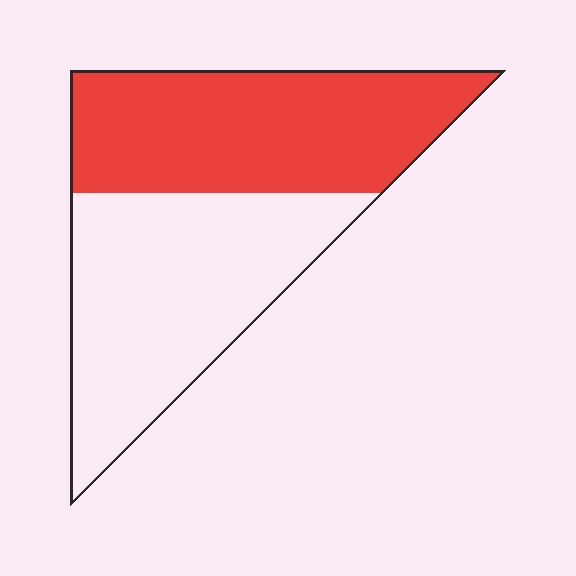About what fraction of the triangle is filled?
About one half (1/2).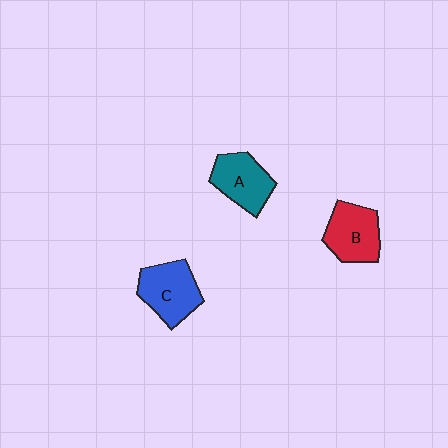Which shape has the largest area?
Shape C (blue).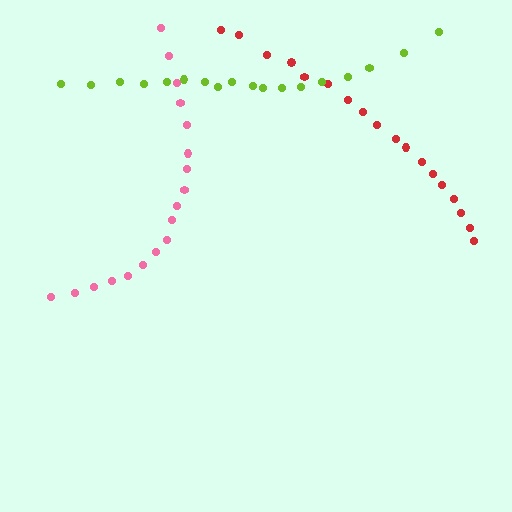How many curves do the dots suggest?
There are 3 distinct paths.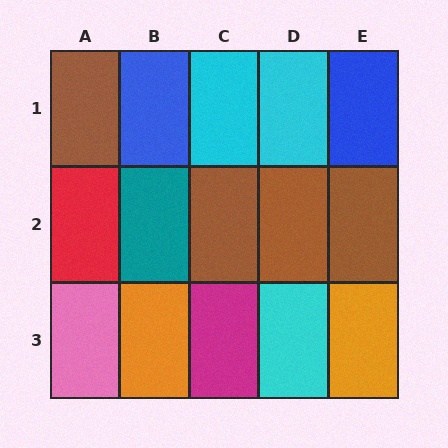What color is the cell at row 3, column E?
Orange.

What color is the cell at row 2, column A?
Red.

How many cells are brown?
4 cells are brown.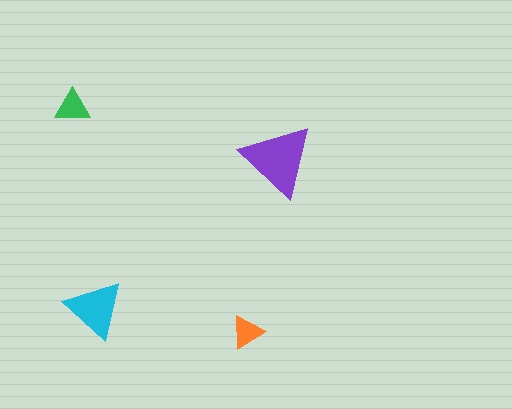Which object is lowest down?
The orange triangle is bottommost.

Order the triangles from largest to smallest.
the purple one, the cyan one, the green one, the orange one.